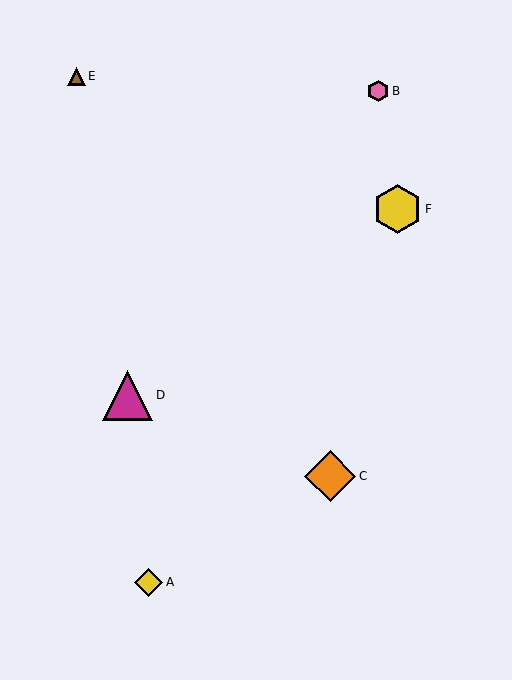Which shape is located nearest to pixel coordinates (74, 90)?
The brown triangle (labeled E) at (77, 76) is nearest to that location.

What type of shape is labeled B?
Shape B is a pink hexagon.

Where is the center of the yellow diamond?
The center of the yellow diamond is at (149, 582).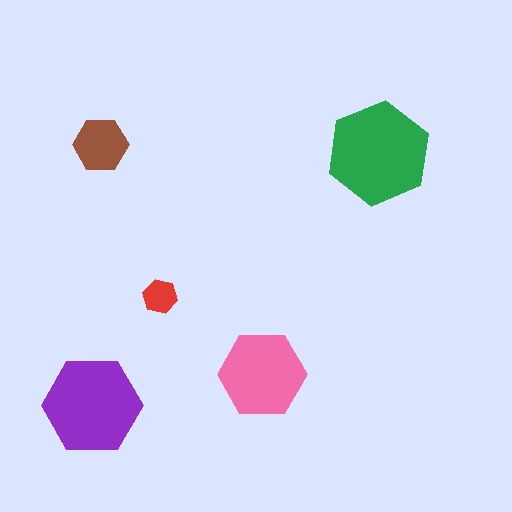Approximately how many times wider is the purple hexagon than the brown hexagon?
About 2 times wider.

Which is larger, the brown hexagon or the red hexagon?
The brown one.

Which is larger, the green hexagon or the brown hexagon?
The green one.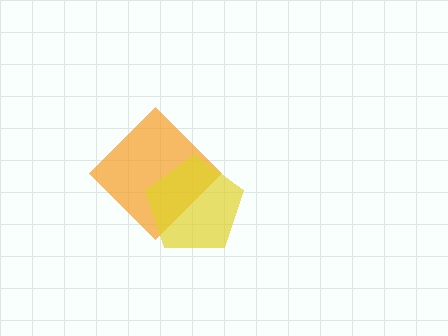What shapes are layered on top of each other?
The layered shapes are: an orange diamond, a yellow pentagon.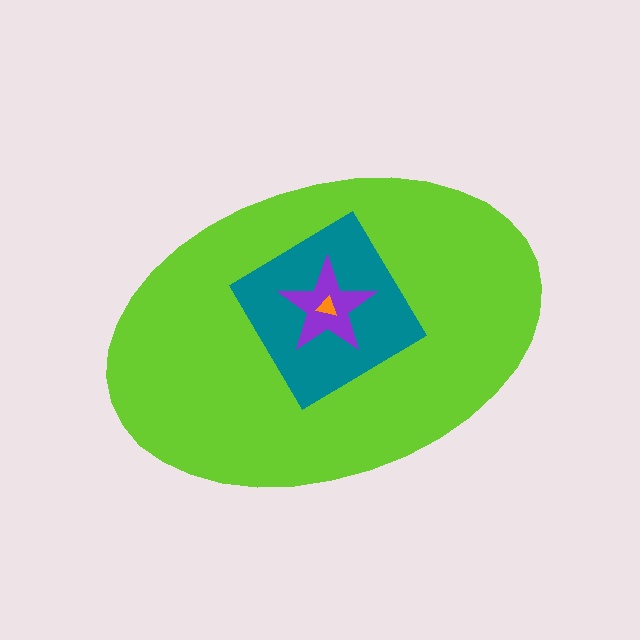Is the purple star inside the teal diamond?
Yes.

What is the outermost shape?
The lime ellipse.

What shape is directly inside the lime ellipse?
The teal diamond.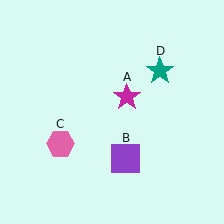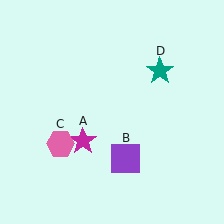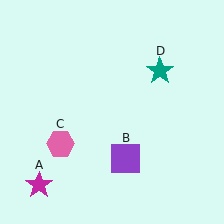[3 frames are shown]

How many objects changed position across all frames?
1 object changed position: magenta star (object A).